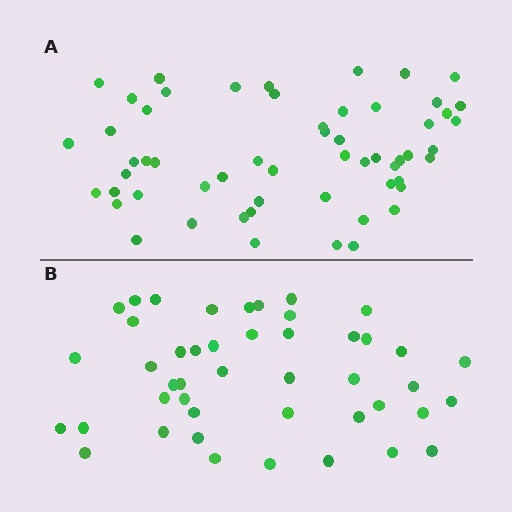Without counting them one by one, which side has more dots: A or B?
Region A (the top region) has more dots.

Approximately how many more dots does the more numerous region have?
Region A has roughly 12 or so more dots than region B.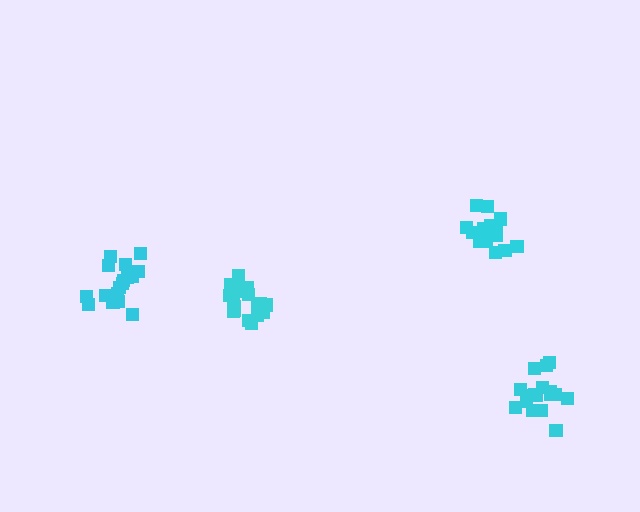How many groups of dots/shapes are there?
There are 4 groups.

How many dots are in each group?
Group 1: 20 dots, Group 2: 17 dots, Group 3: 15 dots, Group 4: 17 dots (69 total).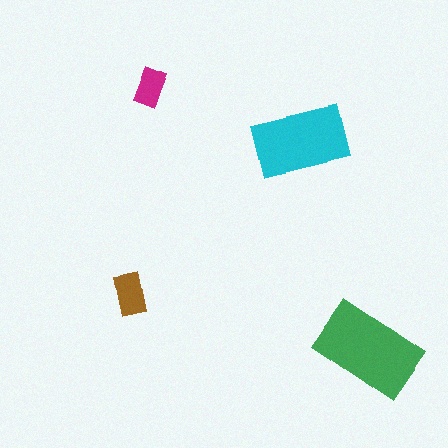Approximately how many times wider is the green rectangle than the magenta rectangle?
About 2.5 times wider.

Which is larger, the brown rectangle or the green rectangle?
The green one.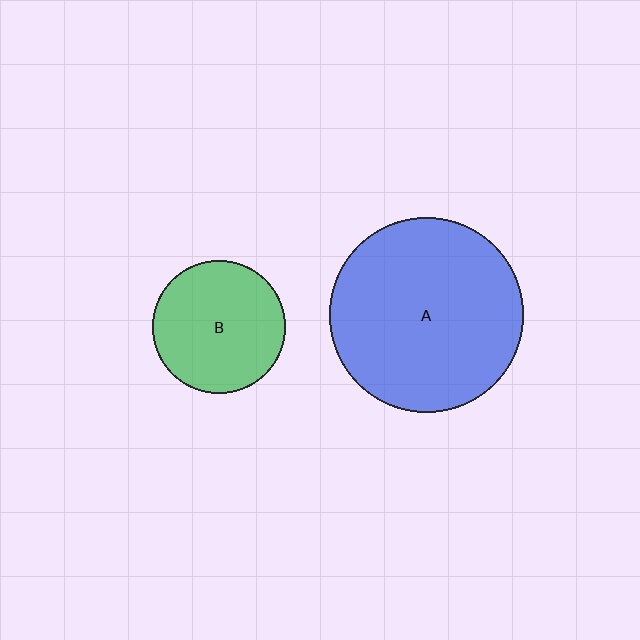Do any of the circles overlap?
No, none of the circles overlap.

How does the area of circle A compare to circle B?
Approximately 2.1 times.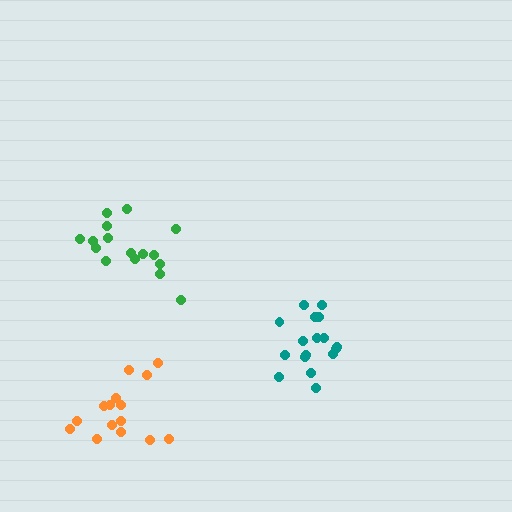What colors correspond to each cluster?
The clusters are colored: teal, orange, green.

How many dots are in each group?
Group 1: 17 dots, Group 2: 15 dots, Group 3: 16 dots (48 total).